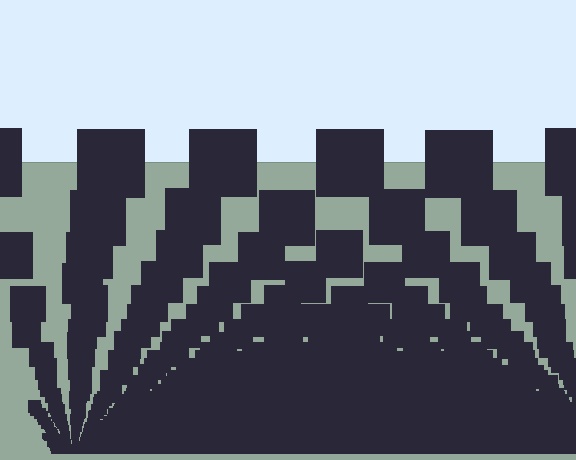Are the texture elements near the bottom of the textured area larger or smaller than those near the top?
Smaller. The gradient is inverted — elements near the bottom are smaller and denser.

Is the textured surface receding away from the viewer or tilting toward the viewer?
The surface appears to tilt toward the viewer. Texture elements get larger and sparser toward the top.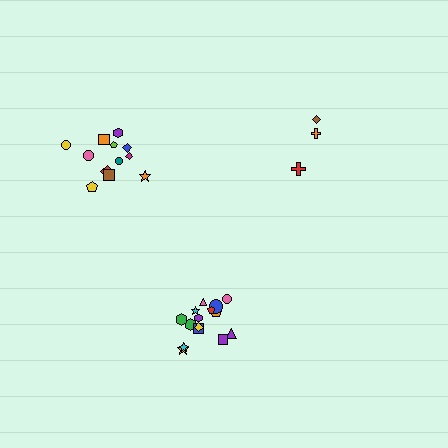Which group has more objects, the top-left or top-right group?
The top-left group.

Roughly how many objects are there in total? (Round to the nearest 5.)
Roughly 30 objects in total.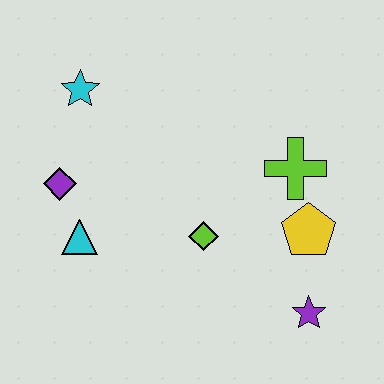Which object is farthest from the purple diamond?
The purple star is farthest from the purple diamond.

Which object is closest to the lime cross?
The yellow pentagon is closest to the lime cross.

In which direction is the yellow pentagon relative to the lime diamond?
The yellow pentagon is to the right of the lime diamond.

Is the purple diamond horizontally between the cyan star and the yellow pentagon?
No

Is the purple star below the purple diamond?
Yes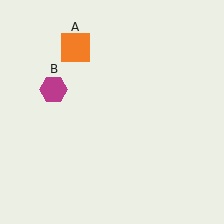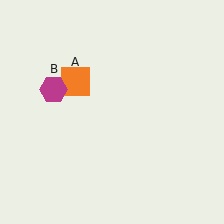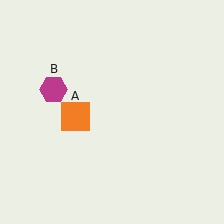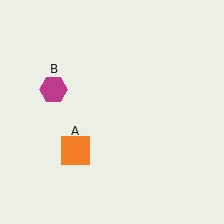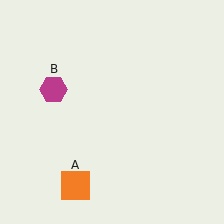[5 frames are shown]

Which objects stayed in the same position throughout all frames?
Magenta hexagon (object B) remained stationary.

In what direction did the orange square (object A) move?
The orange square (object A) moved down.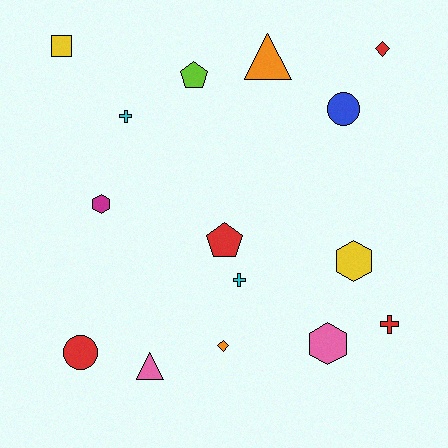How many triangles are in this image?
There are 2 triangles.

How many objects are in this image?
There are 15 objects.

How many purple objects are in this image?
There are no purple objects.